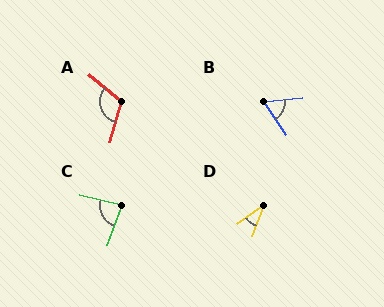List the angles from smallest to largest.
D (34°), B (62°), C (84°), A (114°).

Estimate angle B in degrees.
Approximately 62 degrees.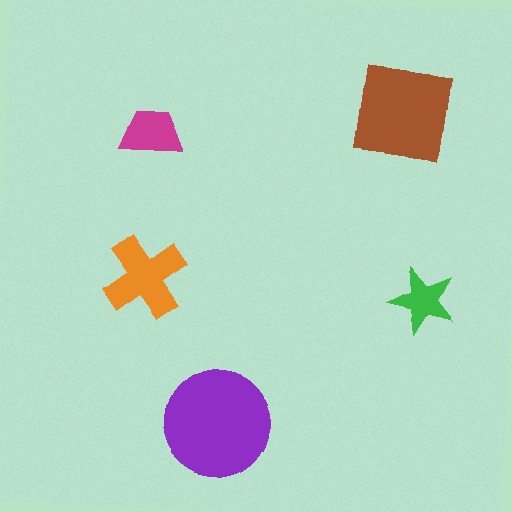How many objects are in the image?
There are 5 objects in the image.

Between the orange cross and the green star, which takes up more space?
The orange cross.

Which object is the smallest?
The green star.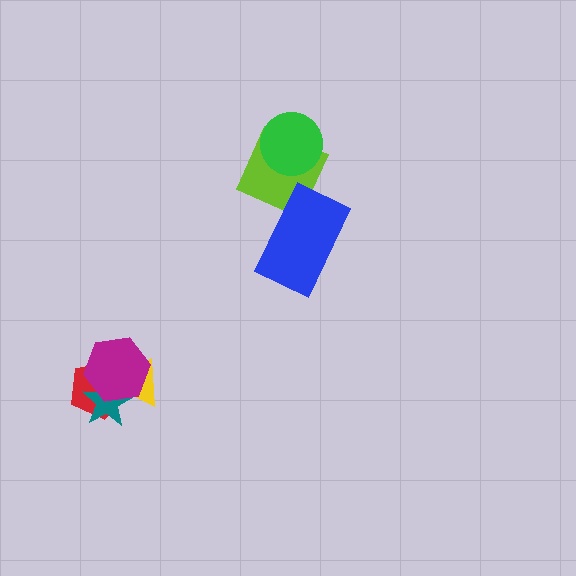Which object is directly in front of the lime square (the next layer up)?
The green circle is directly in front of the lime square.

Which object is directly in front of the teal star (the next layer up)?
The yellow triangle is directly in front of the teal star.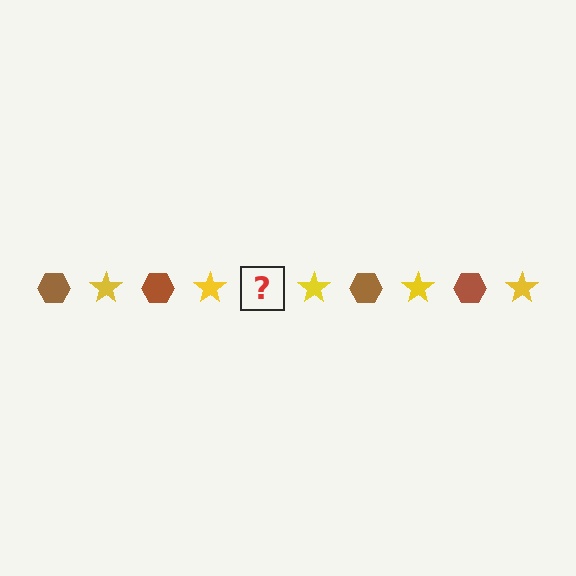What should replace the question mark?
The question mark should be replaced with a brown hexagon.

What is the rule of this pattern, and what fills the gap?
The rule is that the pattern alternates between brown hexagon and yellow star. The gap should be filled with a brown hexagon.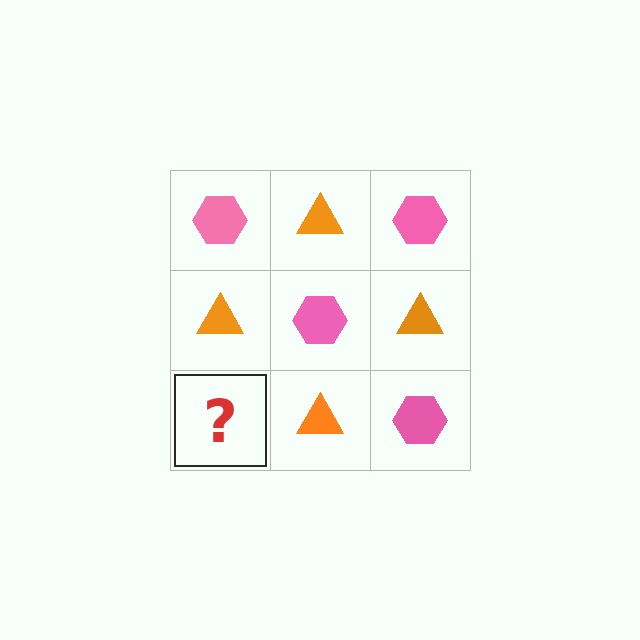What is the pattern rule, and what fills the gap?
The rule is that it alternates pink hexagon and orange triangle in a checkerboard pattern. The gap should be filled with a pink hexagon.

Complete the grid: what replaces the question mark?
The question mark should be replaced with a pink hexagon.